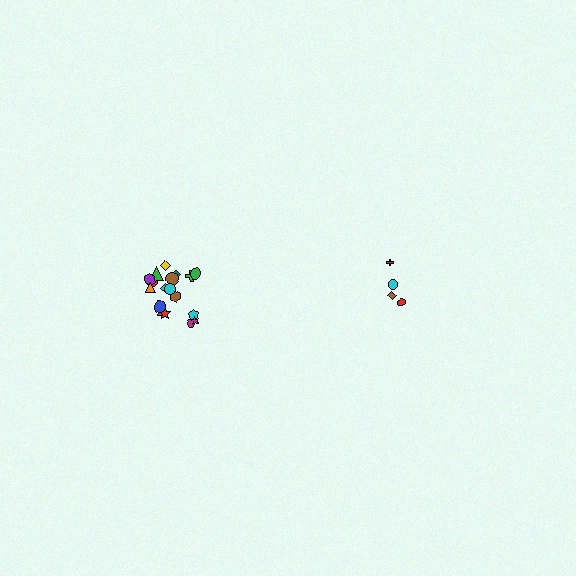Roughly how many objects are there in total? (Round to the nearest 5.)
Roughly 20 objects in total.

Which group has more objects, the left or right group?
The left group.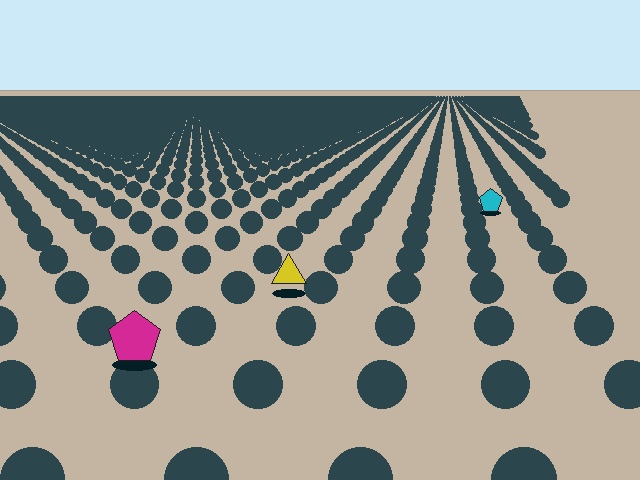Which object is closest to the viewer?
The magenta pentagon is closest. The texture marks near it are larger and more spread out.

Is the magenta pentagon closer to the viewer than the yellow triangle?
Yes. The magenta pentagon is closer — you can tell from the texture gradient: the ground texture is coarser near it.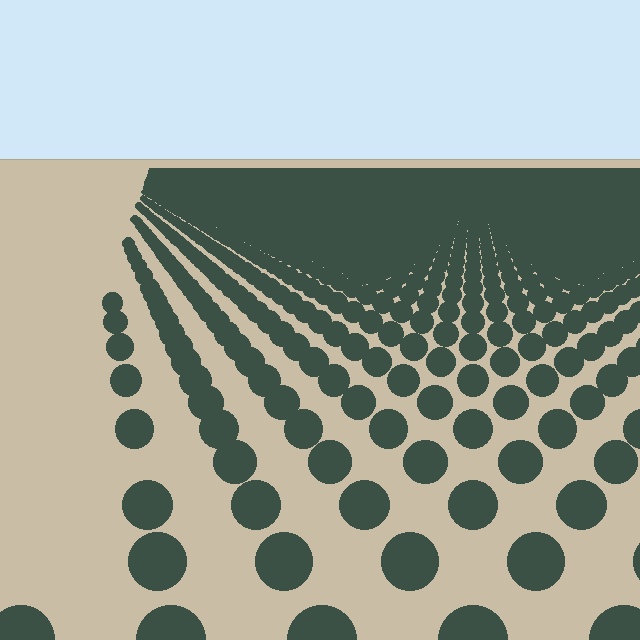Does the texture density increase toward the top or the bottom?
Density increases toward the top.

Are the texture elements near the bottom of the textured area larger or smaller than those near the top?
Larger. Near the bottom, elements are closer to the viewer and appear at a bigger on-screen size.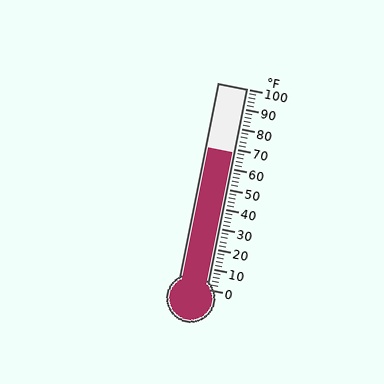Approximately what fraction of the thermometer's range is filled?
The thermometer is filled to approximately 70% of its range.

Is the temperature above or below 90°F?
The temperature is below 90°F.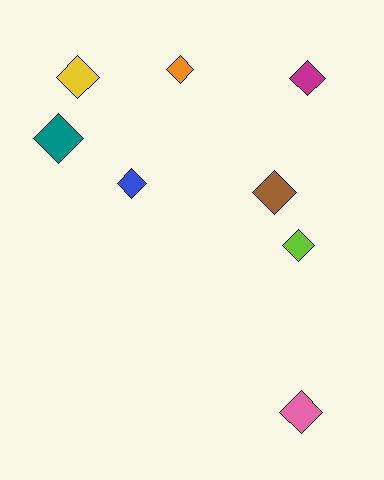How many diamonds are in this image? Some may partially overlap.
There are 8 diamonds.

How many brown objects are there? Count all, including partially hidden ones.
There is 1 brown object.